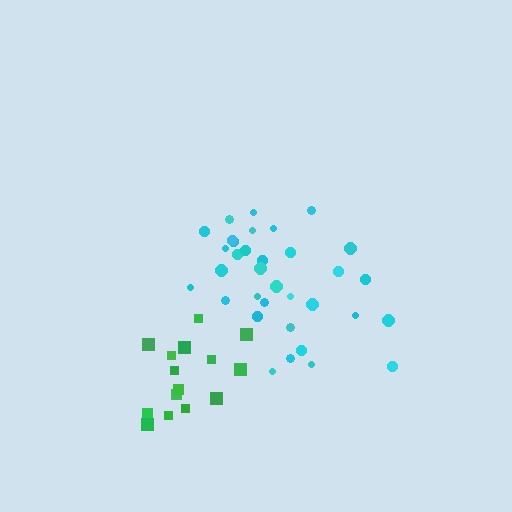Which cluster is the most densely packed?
Green.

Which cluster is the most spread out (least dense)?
Cyan.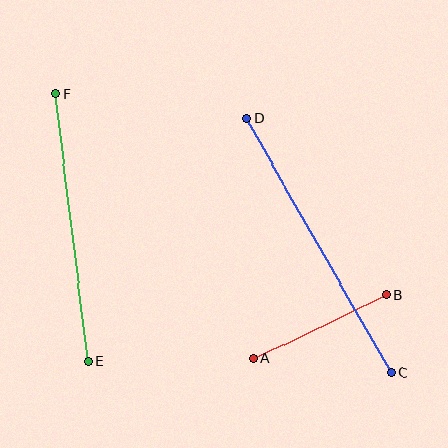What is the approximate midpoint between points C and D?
The midpoint is at approximately (319, 245) pixels.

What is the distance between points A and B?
The distance is approximately 148 pixels.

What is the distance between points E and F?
The distance is approximately 269 pixels.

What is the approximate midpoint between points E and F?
The midpoint is at approximately (72, 227) pixels.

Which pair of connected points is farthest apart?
Points C and D are farthest apart.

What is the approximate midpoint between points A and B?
The midpoint is at approximately (320, 327) pixels.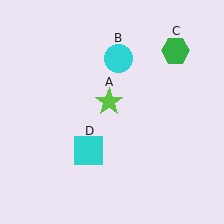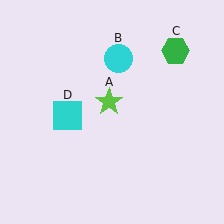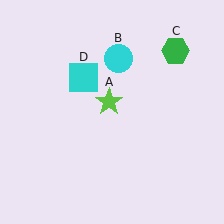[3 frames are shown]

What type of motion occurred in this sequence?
The cyan square (object D) rotated clockwise around the center of the scene.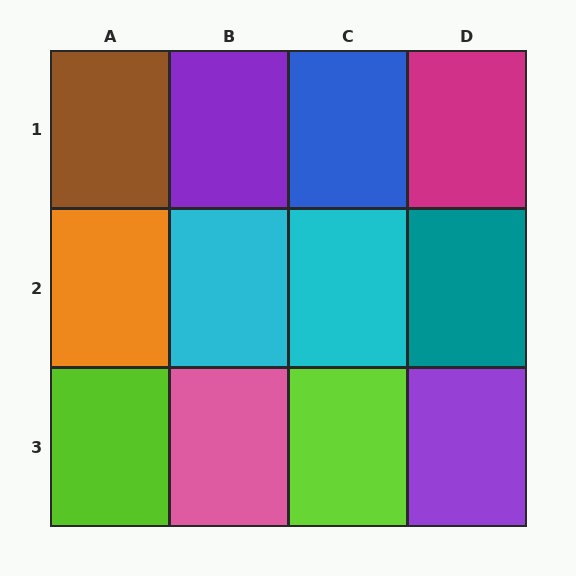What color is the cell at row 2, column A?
Orange.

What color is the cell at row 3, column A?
Lime.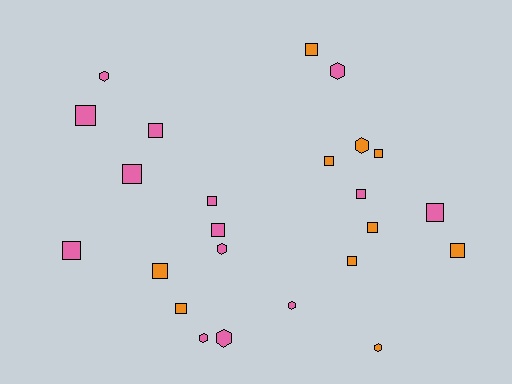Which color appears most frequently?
Pink, with 14 objects.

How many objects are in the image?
There are 24 objects.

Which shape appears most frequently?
Square, with 16 objects.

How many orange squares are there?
There are 8 orange squares.